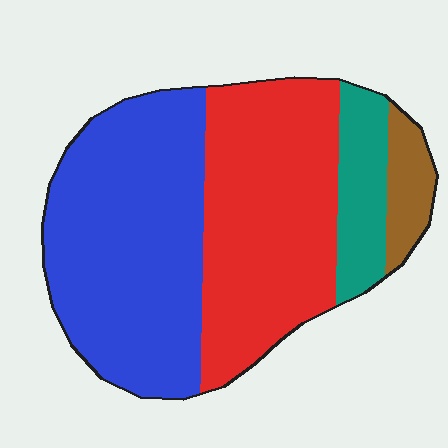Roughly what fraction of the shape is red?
Red covers around 40% of the shape.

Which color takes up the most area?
Blue, at roughly 45%.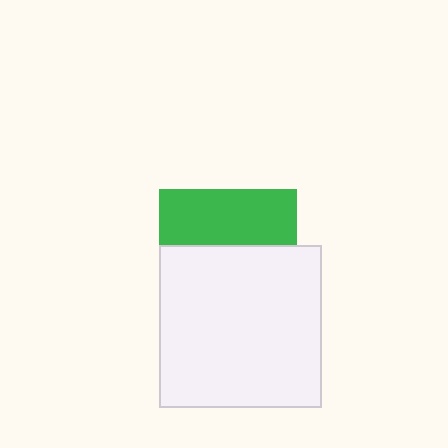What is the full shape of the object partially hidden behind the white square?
The partially hidden object is a green square.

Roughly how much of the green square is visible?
A small part of it is visible (roughly 41%).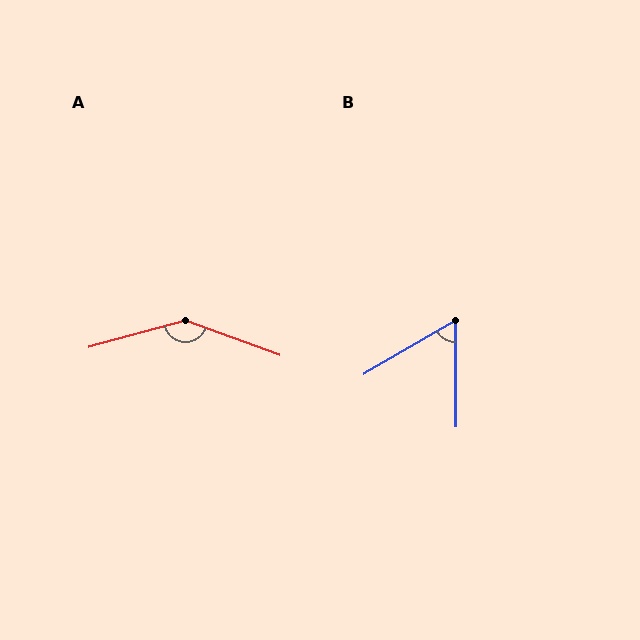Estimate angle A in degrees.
Approximately 145 degrees.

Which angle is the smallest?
B, at approximately 60 degrees.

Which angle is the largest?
A, at approximately 145 degrees.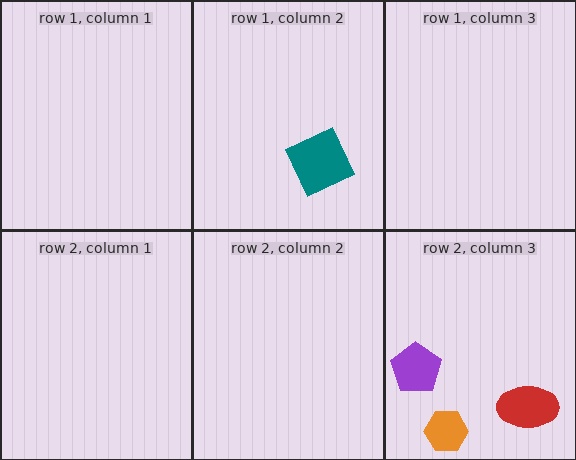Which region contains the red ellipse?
The row 2, column 3 region.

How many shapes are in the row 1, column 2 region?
1.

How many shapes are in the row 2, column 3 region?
3.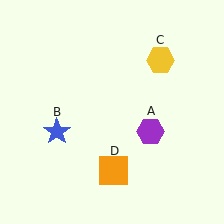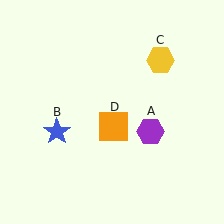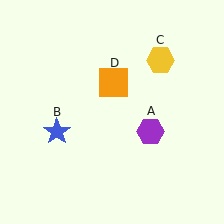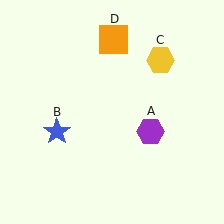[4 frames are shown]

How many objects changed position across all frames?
1 object changed position: orange square (object D).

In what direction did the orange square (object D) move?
The orange square (object D) moved up.